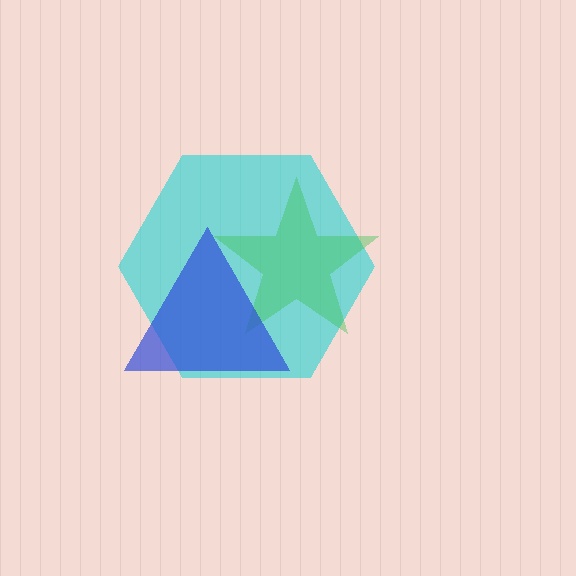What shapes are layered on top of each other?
The layered shapes are: a cyan hexagon, a green star, a blue triangle.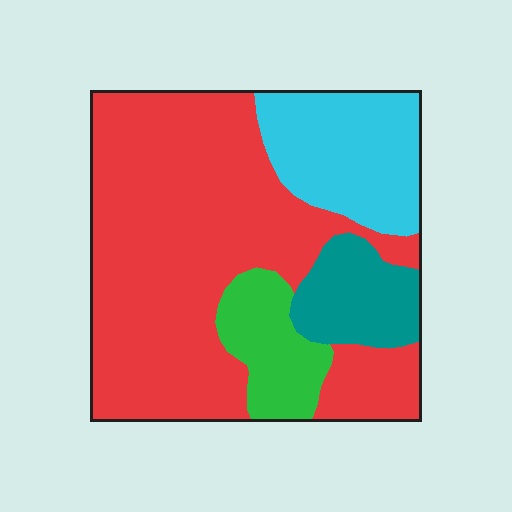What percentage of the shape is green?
Green covers 10% of the shape.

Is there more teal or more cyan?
Cyan.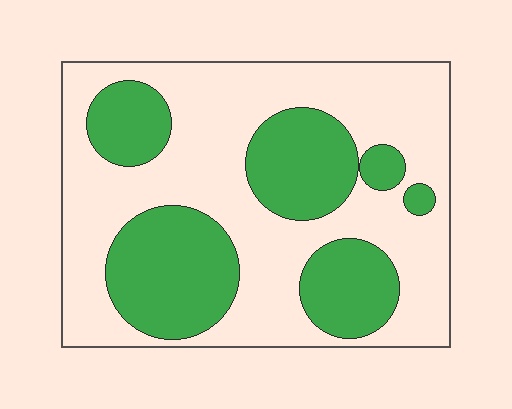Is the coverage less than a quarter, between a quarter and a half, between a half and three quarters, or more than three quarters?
Between a quarter and a half.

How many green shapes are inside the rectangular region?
6.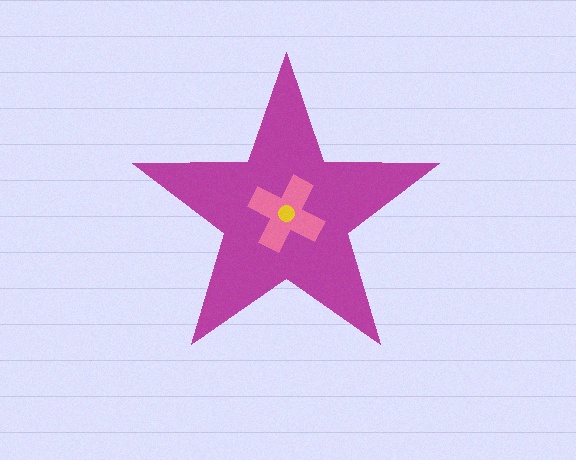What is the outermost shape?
The magenta star.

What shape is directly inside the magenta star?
The pink cross.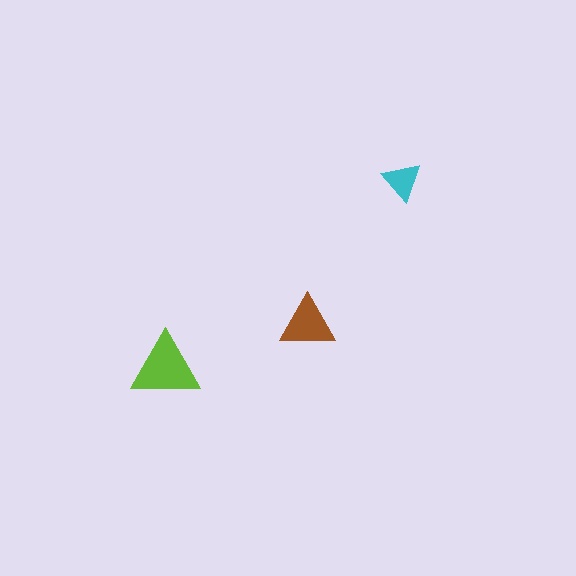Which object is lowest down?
The lime triangle is bottommost.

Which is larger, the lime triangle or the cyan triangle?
The lime one.